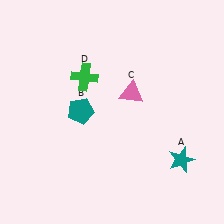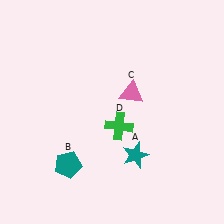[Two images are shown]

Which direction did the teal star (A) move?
The teal star (A) moved left.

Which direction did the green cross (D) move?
The green cross (D) moved down.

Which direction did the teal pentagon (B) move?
The teal pentagon (B) moved down.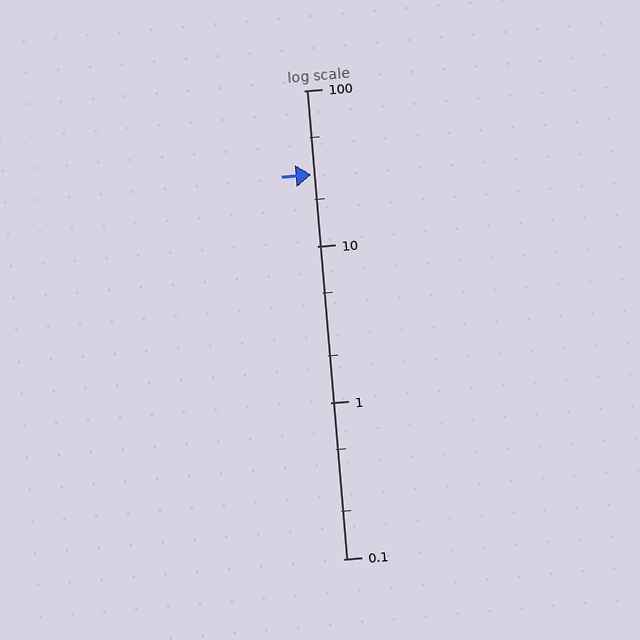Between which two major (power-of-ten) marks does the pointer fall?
The pointer is between 10 and 100.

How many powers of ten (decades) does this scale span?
The scale spans 3 decades, from 0.1 to 100.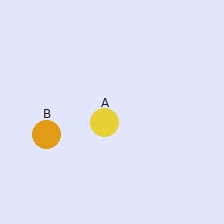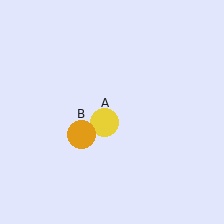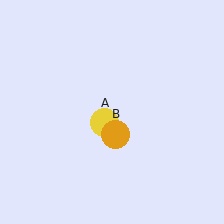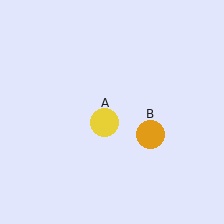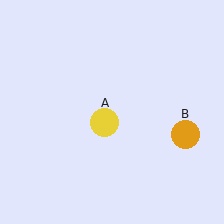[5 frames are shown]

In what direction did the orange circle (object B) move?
The orange circle (object B) moved right.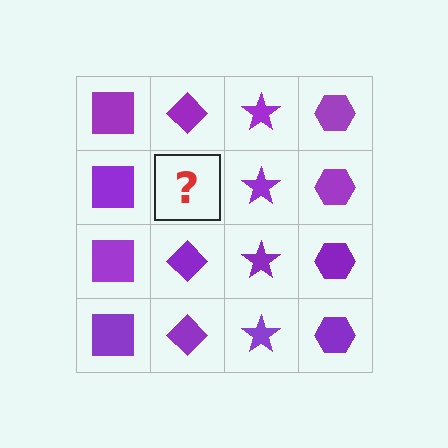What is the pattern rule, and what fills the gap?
The rule is that each column has a consistent shape. The gap should be filled with a purple diamond.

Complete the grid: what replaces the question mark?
The question mark should be replaced with a purple diamond.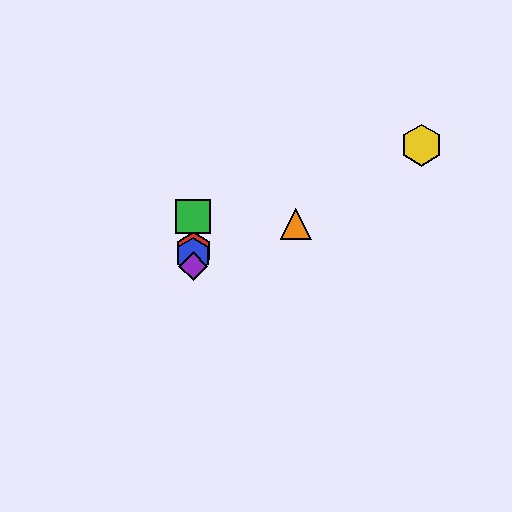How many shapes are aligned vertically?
4 shapes (the red hexagon, the blue hexagon, the green square, the purple diamond) are aligned vertically.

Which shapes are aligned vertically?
The red hexagon, the blue hexagon, the green square, the purple diamond are aligned vertically.